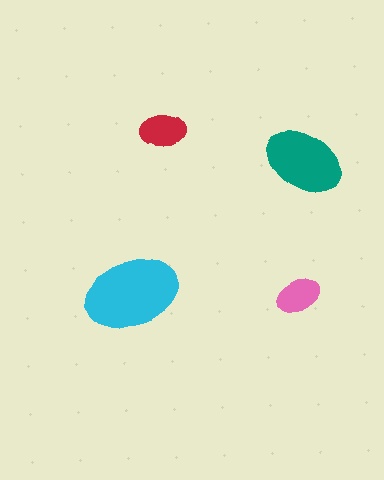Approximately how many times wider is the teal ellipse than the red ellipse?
About 1.5 times wider.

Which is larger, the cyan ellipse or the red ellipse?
The cyan one.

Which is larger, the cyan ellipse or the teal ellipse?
The cyan one.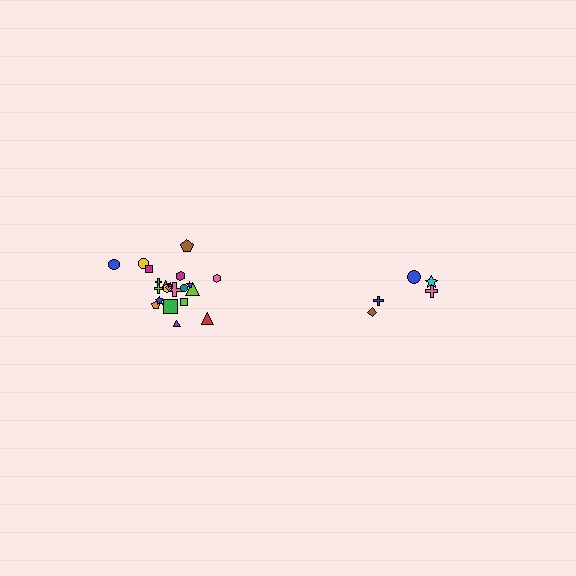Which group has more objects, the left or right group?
The left group.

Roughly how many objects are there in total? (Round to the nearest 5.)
Roughly 25 objects in total.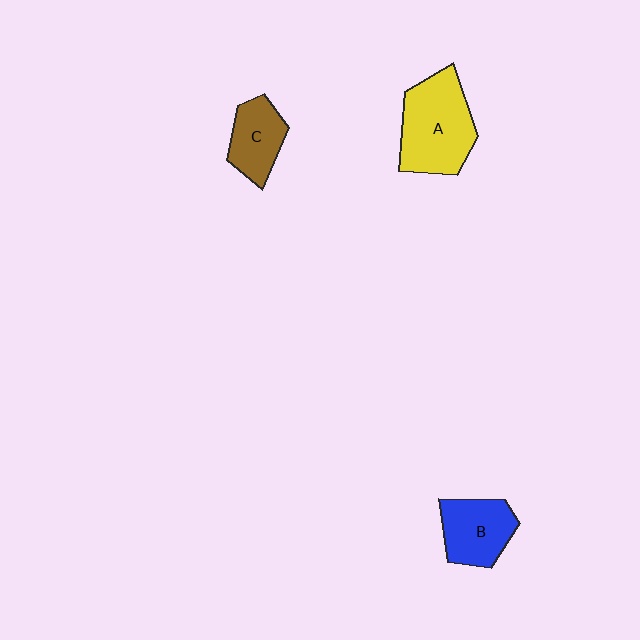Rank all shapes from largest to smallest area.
From largest to smallest: A (yellow), B (blue), C (brown).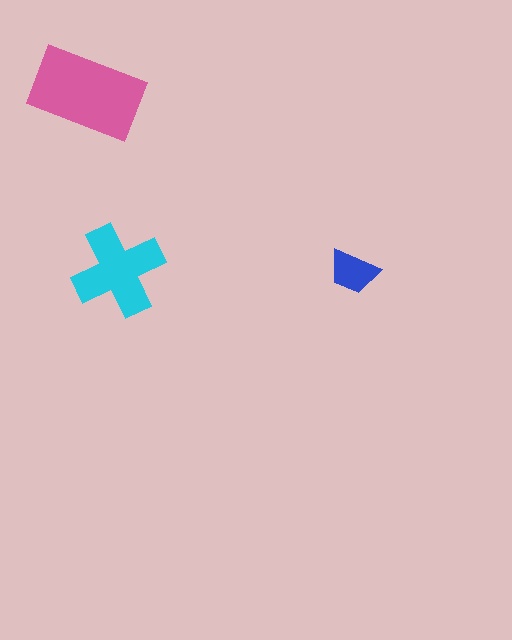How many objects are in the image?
There are 3 objects in the image.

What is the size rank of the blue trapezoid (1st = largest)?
3rd.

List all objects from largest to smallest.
The pink rectangle, the cyan cross, the blue trapezoid.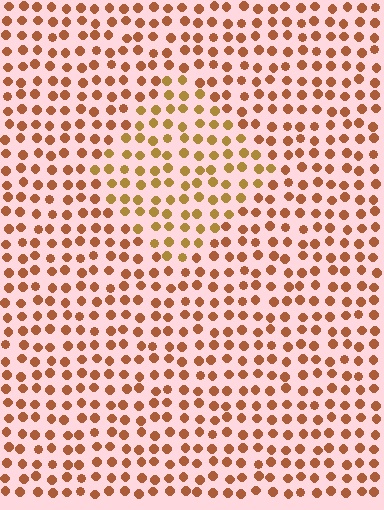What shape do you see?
I see a diamond.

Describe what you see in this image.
The image is filled with small brown elements in a uniform arrangement. A diamond-shaped region is visible where the elements are tinted to a slightly different hue, forming a subtle color boundary.